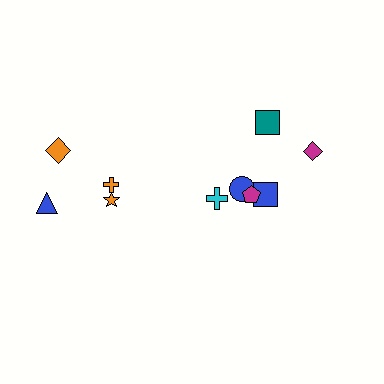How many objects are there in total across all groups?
There are 10 objects.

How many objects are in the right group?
There are 6 objects.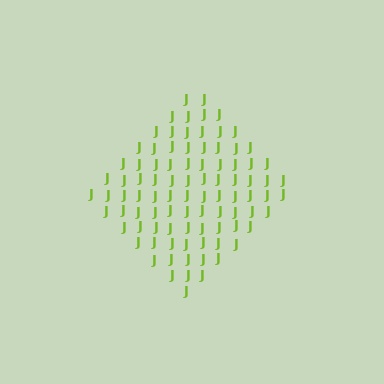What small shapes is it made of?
It is made of small letter J's.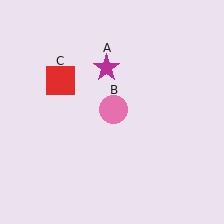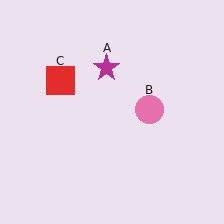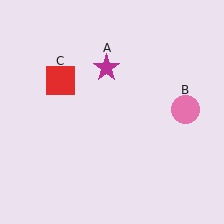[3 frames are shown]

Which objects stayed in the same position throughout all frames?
Magenta star (object A) and red square (object C) remained stationary.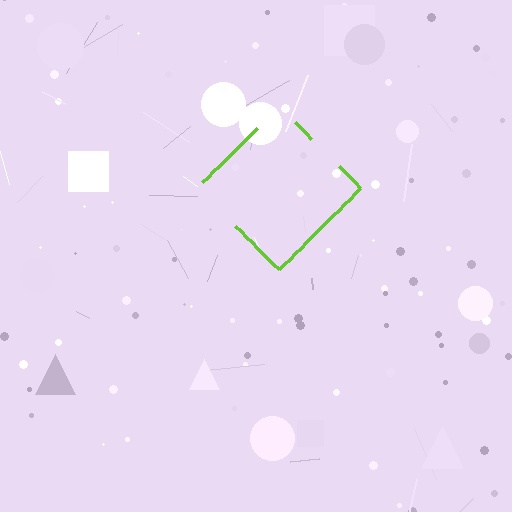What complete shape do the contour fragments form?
The contour fragments form a diamond.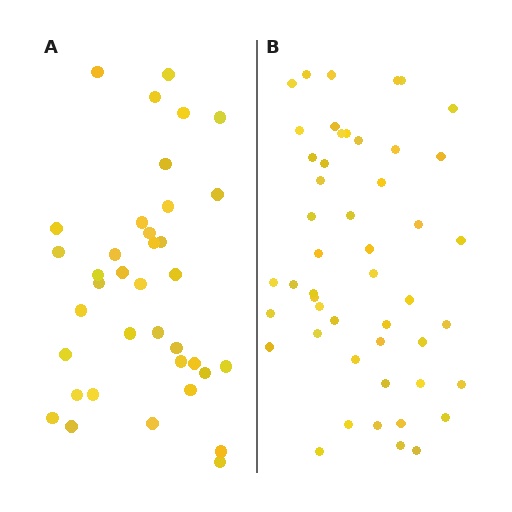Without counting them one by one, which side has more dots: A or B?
Region B (the right region) has more dots.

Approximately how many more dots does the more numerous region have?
Region B has roughly 12 or so more dots than region A.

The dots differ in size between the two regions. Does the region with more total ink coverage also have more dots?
No. Region A has more total ink coverage because its dots are larger, but region B actually contains more individual dots. Total area can be misleading — the number of items is what matters here.